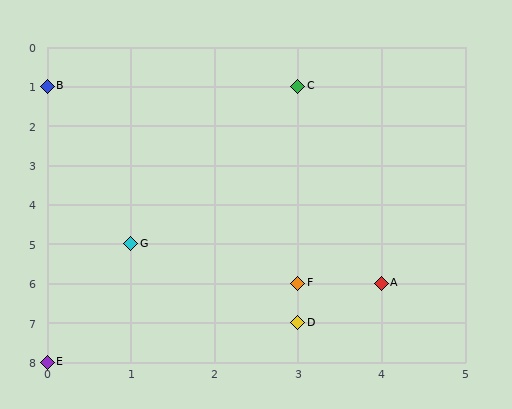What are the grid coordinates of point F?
Point F is at grid coordinates (3, 6).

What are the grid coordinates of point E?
Point E is at grid coordinates (0, 8).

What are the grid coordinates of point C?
Point C is at grid coordinates (3, 1).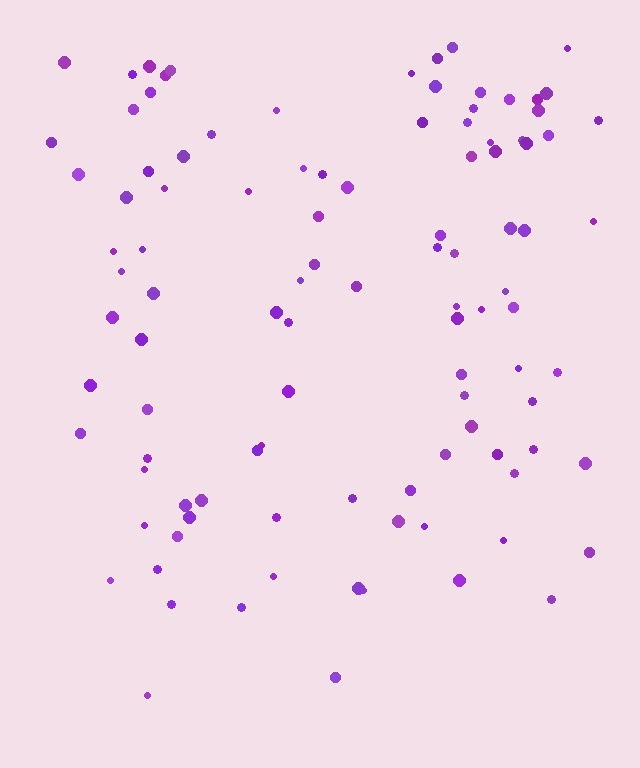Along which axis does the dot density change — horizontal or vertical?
Vertical.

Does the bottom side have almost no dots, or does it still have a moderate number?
Still a moderate number, just noticeably fewer than the top.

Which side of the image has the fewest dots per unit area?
The bottom.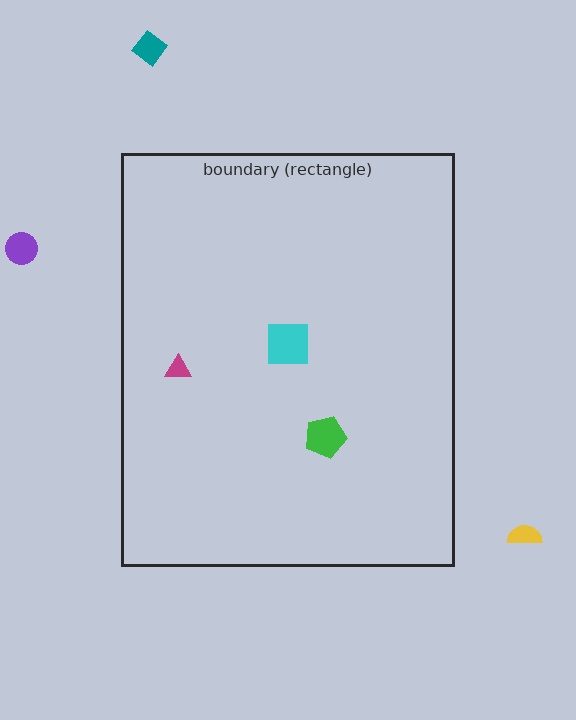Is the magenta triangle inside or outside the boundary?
Inside.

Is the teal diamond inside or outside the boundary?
Outside.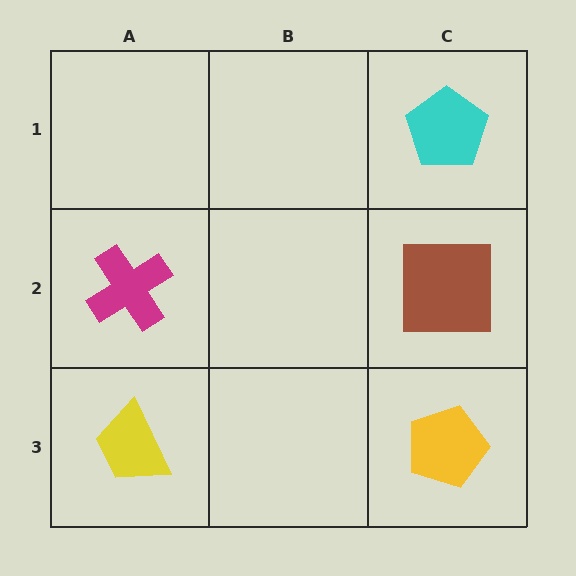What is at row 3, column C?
A yellow pentagon.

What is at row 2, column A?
A magenta cross.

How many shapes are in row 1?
1 shape.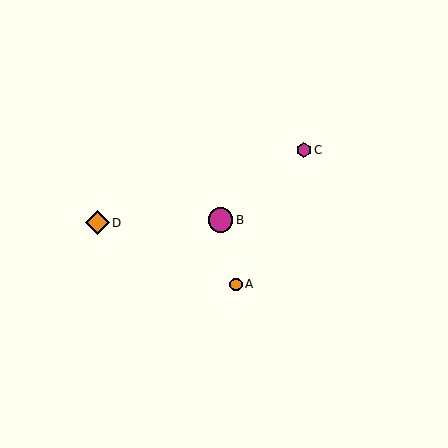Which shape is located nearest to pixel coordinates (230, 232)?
The magenta circle (labeled B) at (221, 220) is nearest to that location.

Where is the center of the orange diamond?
The center of the orange diamond is at (97, 223).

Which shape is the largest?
The magenta circle (labeled B) is the largest.